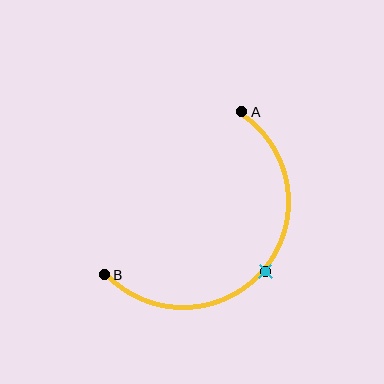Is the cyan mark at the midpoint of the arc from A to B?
Yes. The cyan mark lies on the arc at equal arc-length from both A and B — it is the arc midpoint.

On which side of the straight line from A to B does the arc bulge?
The arc bulges below and to the right of the straight line connecting A and B.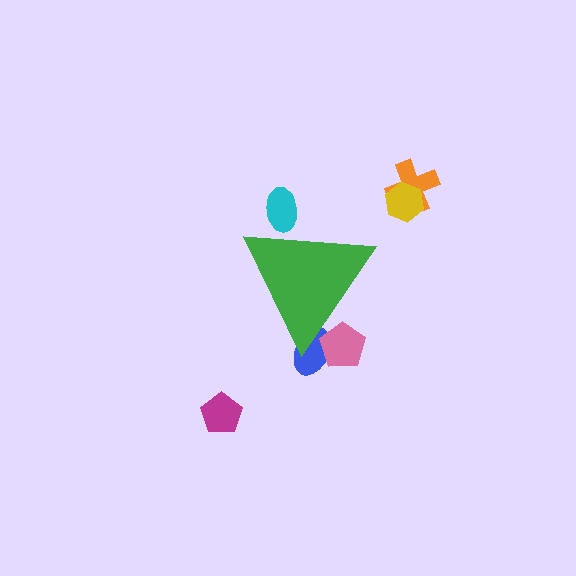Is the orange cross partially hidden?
No, the orange cross is fully visible.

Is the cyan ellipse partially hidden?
Yes, the cyan ellipse is partially hidden behind the green triangle.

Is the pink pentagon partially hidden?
Yes, the pink pentagon is partially hidden behind the green triangle.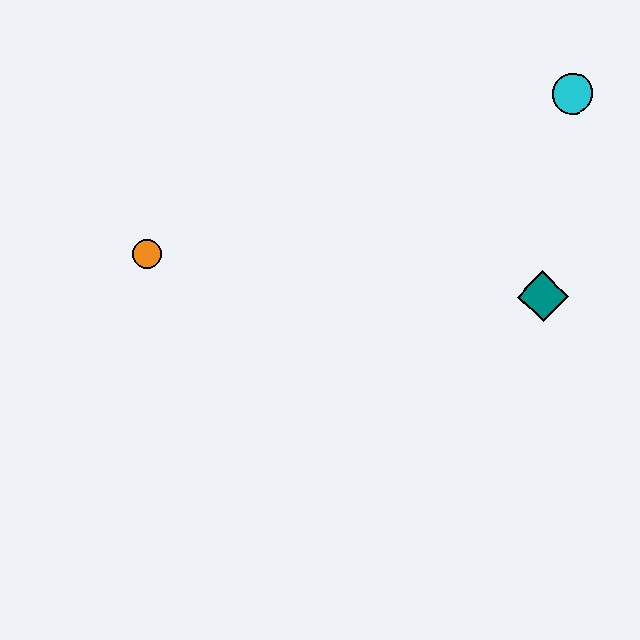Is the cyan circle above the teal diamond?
Yes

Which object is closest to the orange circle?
The teal diamond is closest to the orange circle.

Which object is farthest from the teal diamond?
The orange circle is farthest from the teal diamond.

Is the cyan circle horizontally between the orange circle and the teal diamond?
No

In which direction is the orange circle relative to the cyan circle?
The orange circle is to the left of the cyan circle.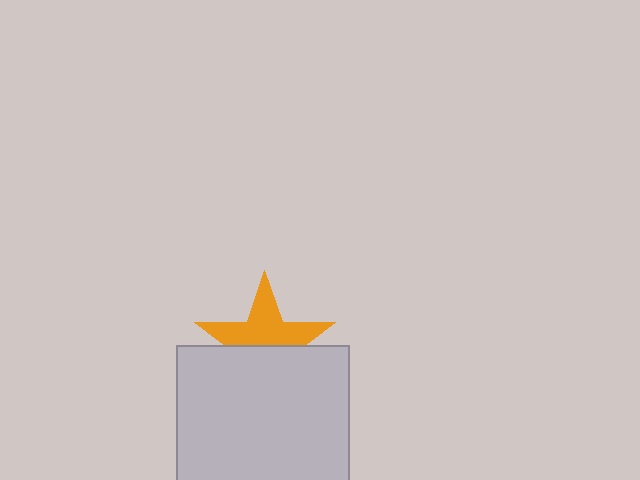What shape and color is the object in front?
The object in front is a light gray square.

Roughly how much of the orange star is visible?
About half of it is visible (roughly 55%).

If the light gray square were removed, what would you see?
You would see the complete orange star.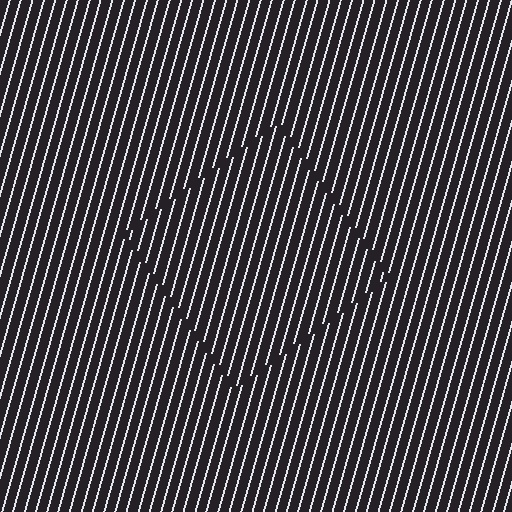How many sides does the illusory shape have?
4 sides — the line-ends trace a square.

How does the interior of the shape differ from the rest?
The interior of the shape contains the same grating, shifted by half a period — the contour is defined by the phase discontinuity where line-ends from the inner and outer gratings abut.